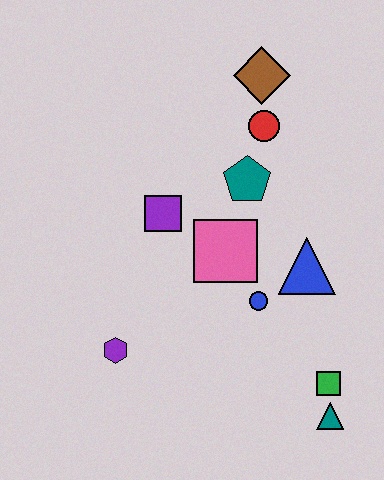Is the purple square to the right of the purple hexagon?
Yes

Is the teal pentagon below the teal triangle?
No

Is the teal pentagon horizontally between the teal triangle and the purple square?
Yes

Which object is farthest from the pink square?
The teal triangle is farthest from the pink square.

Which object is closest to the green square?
The teal triangle is closest to the green square.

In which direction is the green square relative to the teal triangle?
The green square is above the teal triangle.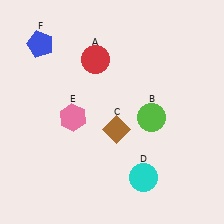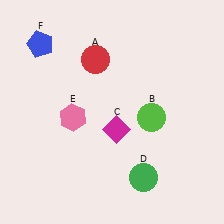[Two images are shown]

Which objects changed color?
C changed from brown to magenta. D changed from cyan to green.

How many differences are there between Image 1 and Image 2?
There are 2 differences between the two images.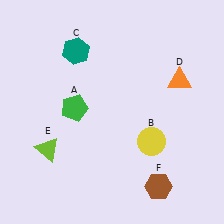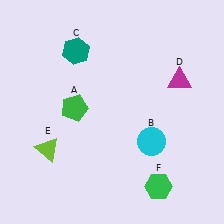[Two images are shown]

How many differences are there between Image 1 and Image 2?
There are 3 differences between the two images.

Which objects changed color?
B changed from yellow to cyan. D changed from orange to magenta. F changed from brown to green.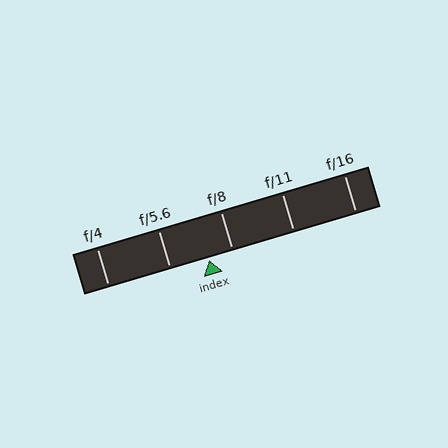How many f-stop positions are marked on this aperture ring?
There are 5 f-stop positions marked.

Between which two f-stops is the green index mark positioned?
The index mark is between f/5.6 and f/8.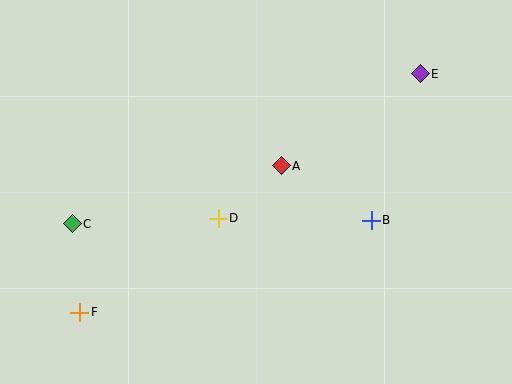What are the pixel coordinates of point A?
Point A is at (281, 166).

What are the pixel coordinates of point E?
Point E is at (420, 74).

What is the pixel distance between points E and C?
The distance between E and C is 379 pixels.